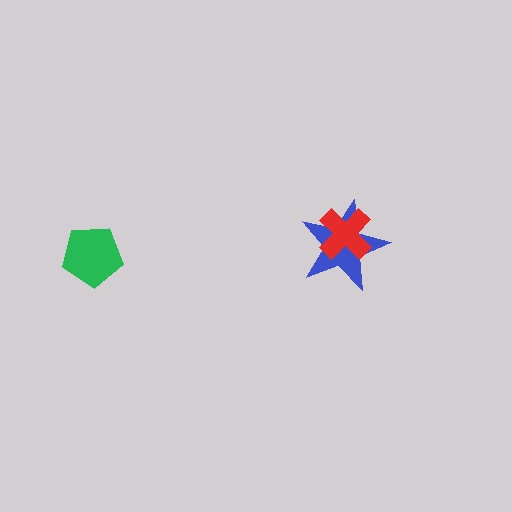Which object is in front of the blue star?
The red cross is in front of the blue star.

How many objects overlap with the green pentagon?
0 objects overlap with the green pentagon.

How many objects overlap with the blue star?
1 object overlaps with the blue star.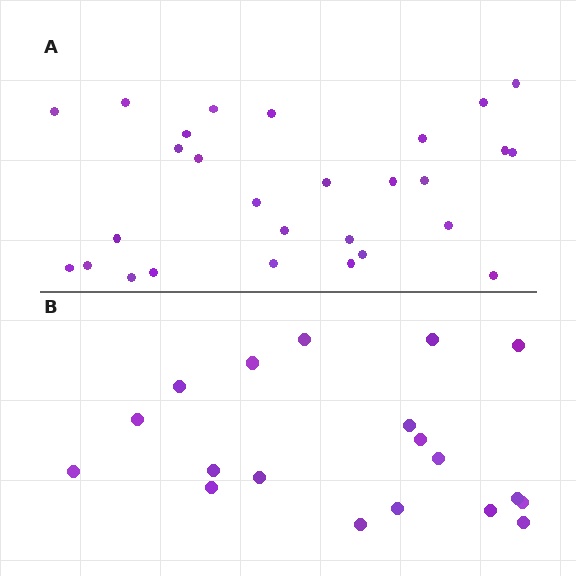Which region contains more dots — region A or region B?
Region A (the top region) has more dots.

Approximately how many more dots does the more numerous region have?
Region A has roughly 8 or so more dots than region B.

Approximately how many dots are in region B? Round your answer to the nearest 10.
About 20 dots. (The exact count is 19, which rounds to 20.)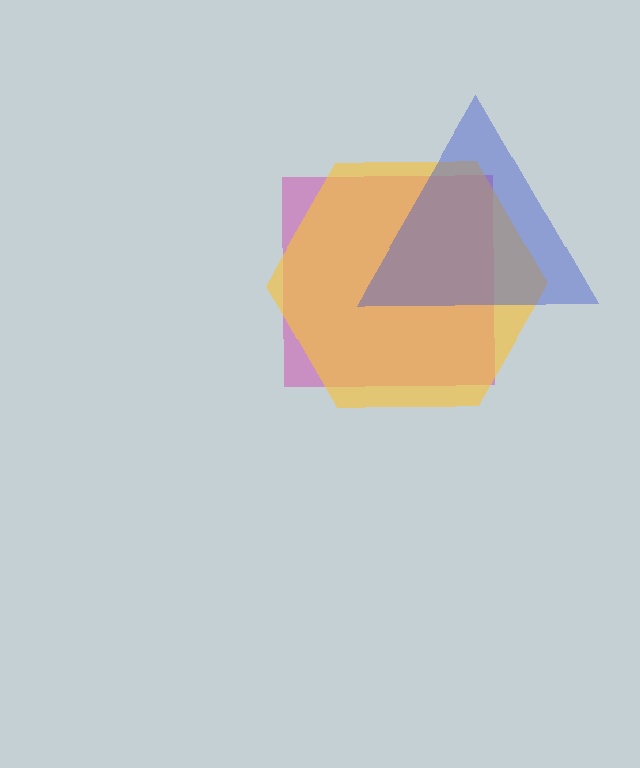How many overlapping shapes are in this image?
There are 3 overlapping shapes in the image.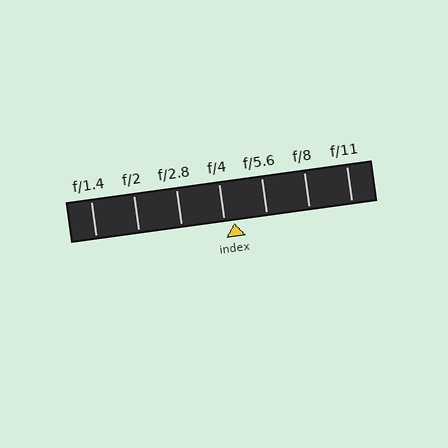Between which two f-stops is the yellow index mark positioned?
The index mark is between f/4 and f/5.6.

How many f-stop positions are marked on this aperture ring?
There are 7 f-stop positions marked.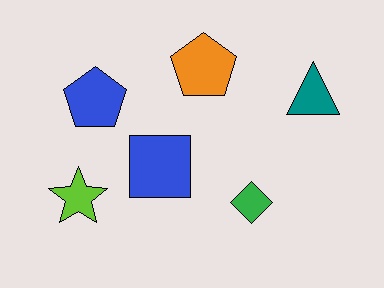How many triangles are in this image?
There is 1 triangle.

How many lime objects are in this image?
There is 1 lime object.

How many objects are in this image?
There are 6 objects.